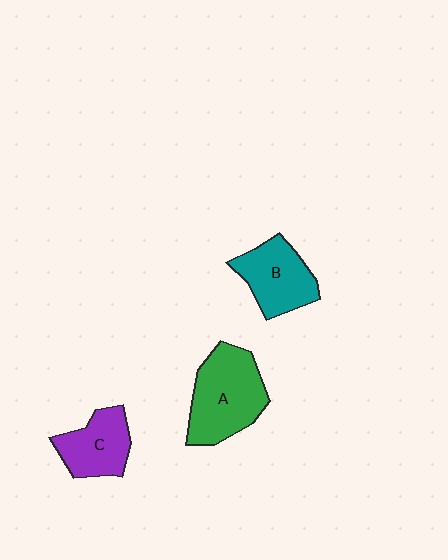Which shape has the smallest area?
Shape C (purple).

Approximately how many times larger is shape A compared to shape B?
Approximately 1.3 times.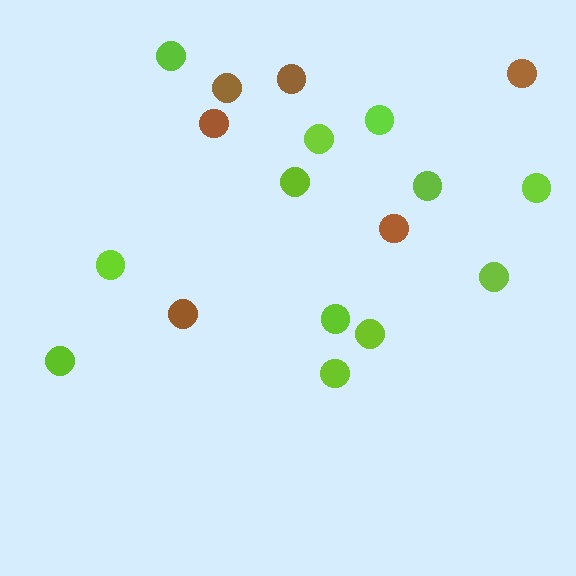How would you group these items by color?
There are 2 groups: one group of lime circles (12) and one group of brown circles (6).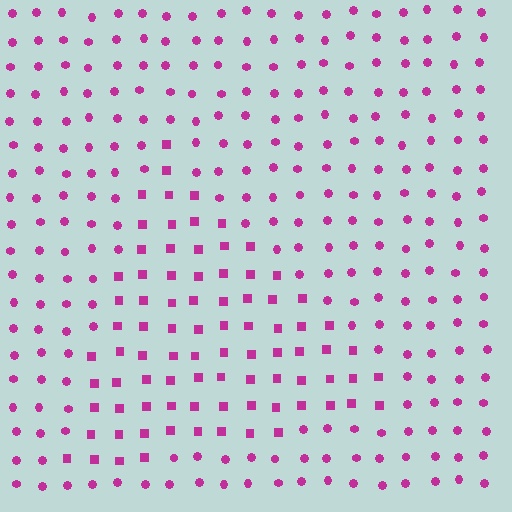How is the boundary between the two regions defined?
The boundary is defined by a change in element shape: squares inside vs. circles outside. All elements share the same color and spacing.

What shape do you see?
I see a triangle.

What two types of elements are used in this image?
The image uses squares inside the triangle region and circles outside it.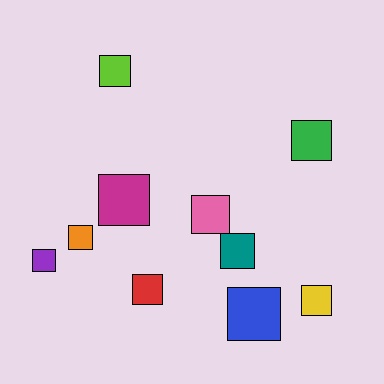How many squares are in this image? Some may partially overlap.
There are 10 squares.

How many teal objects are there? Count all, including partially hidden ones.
There is 1 teal object.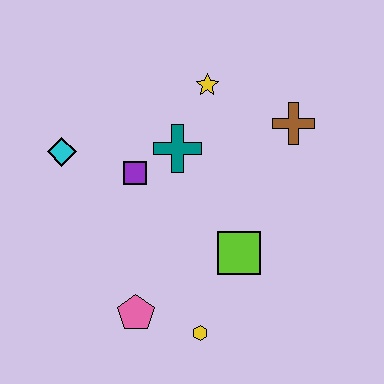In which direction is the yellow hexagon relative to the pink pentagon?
The yellow hexagon is to the right of the pink pentagon.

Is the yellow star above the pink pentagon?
Yes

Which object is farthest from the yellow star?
The yellow hexagon is farthest from the yellow star.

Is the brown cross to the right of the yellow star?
Yes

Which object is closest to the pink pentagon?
The yellow hexagon is closest to the pink pentagon.